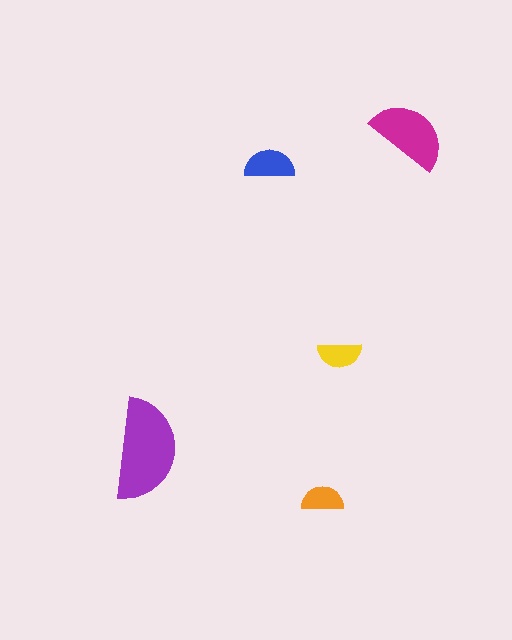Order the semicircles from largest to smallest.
the purple one, the magenta one, the blue one, the yellow one, the orange one.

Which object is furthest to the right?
The magenta semicircle is rightmost.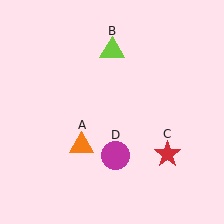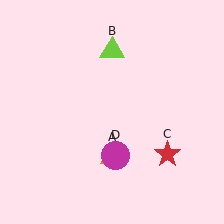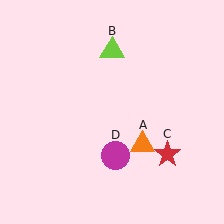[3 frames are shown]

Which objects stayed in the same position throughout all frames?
Lime triangle (object B) and red star (object C) and magenta circle (object D) remained stationary.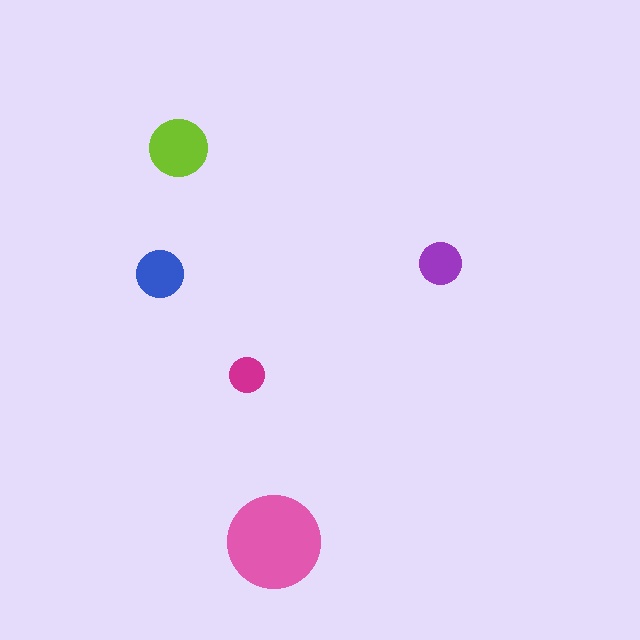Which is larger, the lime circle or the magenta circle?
The lime one.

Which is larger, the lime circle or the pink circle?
The pink one.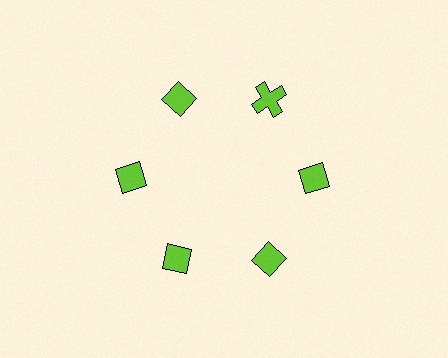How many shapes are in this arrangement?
There are 6 shapes arranged in a ring pattern.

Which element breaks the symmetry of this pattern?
The lime cross at roughly the 1 o'clock position breaks the symmetry. All other shapes are lime diamonds.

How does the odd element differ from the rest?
It has a different shape: cross instead of diamond.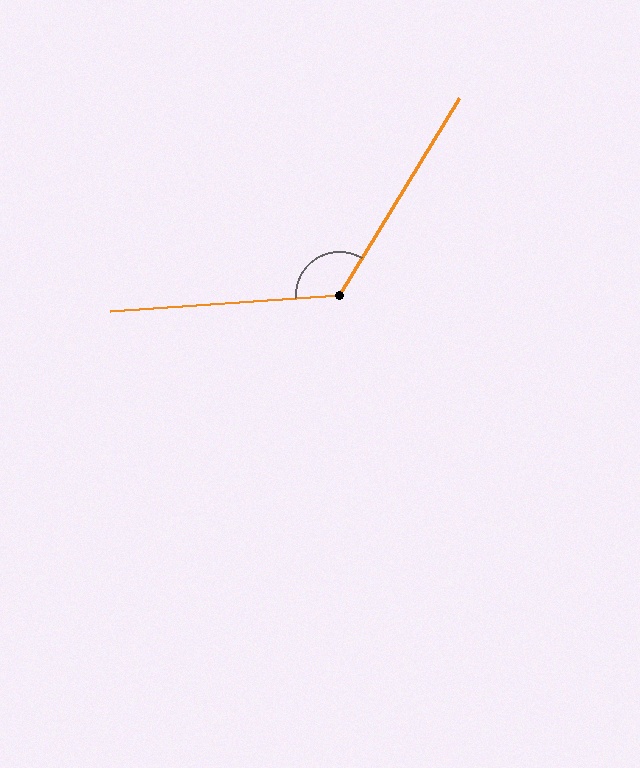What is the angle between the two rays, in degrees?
Approximately 125 degrees.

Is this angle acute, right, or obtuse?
It is obtuse.